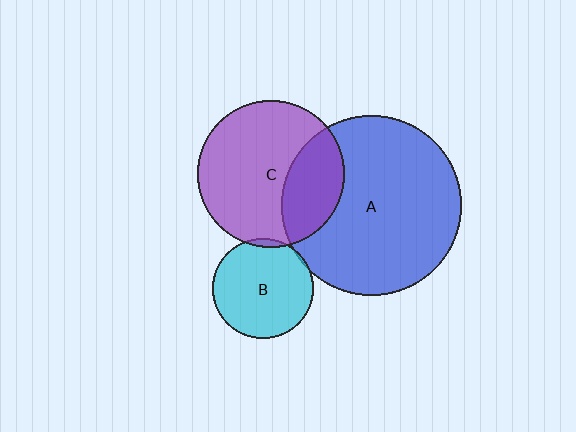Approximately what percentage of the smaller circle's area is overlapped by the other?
Approximately 5%.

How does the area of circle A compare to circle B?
Approximately 3.2 times.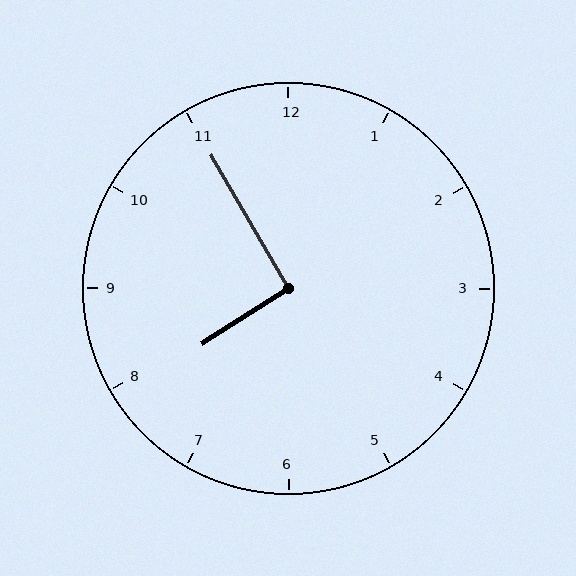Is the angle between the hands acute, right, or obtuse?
It is right.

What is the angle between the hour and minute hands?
Approximately 92 degrees.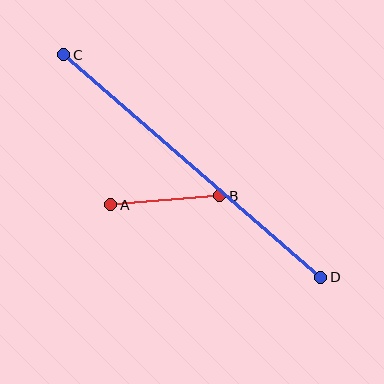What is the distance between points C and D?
The distance is approximately 340 pixels.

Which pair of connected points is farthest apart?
Points C and D are farthest apart.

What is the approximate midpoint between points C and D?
The midpoint is at approximately (192, 166) pixels.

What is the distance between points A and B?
The distance is approximately 110 pixels.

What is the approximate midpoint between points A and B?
The midpoint is at approximately (165, 200) pixels.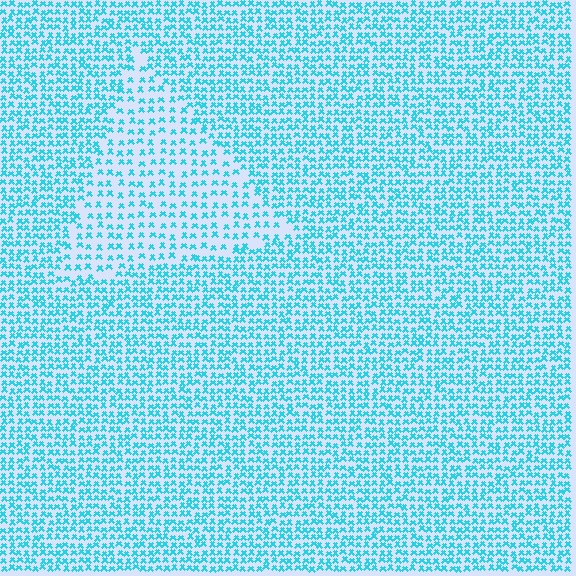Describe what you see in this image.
The image contains small cyan elements arranged at two different densities. A triangle-shaped region is visible where the elements are less densely packed than the surrounding area.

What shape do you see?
I see a triangle.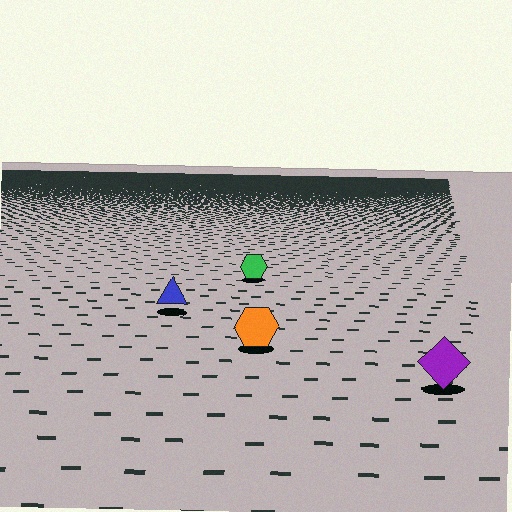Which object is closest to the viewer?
The purple diamond is closest. The texture marks near it are larger and more spread out.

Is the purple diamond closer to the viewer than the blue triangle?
Yes. The purple diamond is closer — you can tell from the texture gradient: the ground texture is coarser near it.